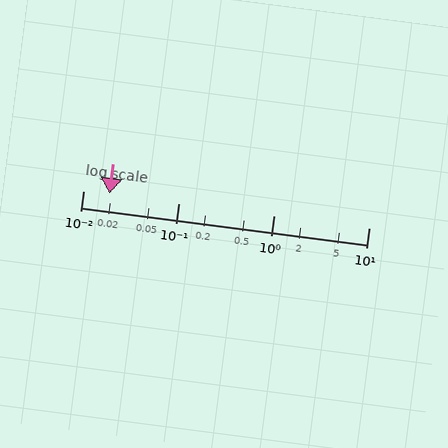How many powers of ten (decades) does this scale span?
The scale spans 3 decades, from 0.01 to 10.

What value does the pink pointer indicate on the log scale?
The pointer indicates approximately 0.019.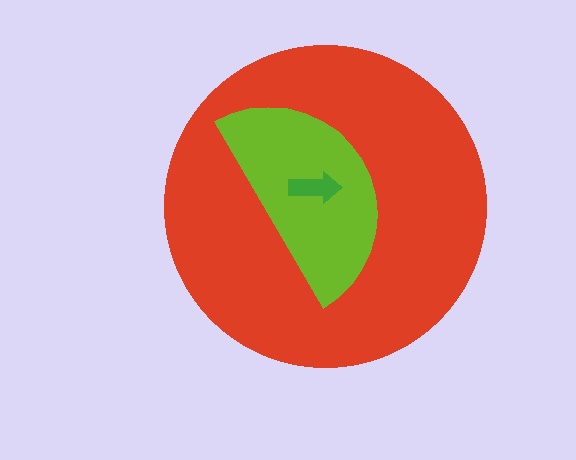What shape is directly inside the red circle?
The lime semicircle.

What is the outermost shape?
The red circle.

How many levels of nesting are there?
3.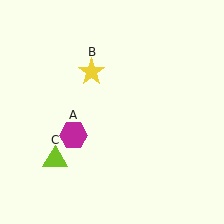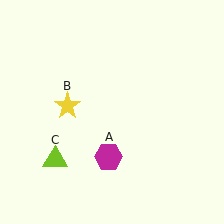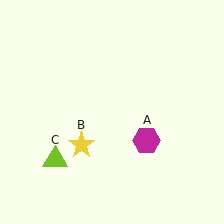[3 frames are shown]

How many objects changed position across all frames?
2 objects changed position: magenta hexagon (object A), yellow star (object B).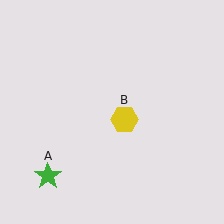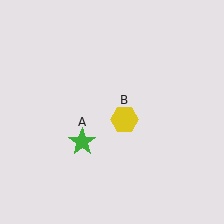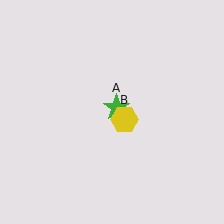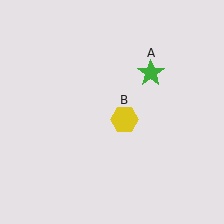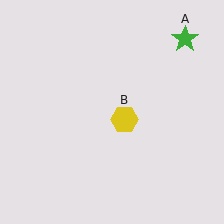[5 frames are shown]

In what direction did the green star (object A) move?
The green star (object A) moved up and to the right.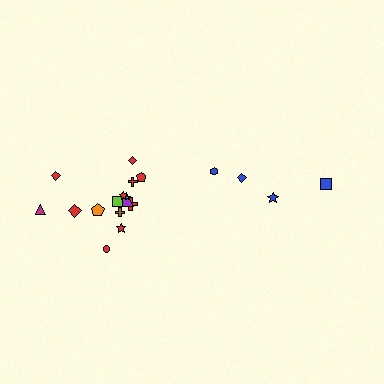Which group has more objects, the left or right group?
The left group.